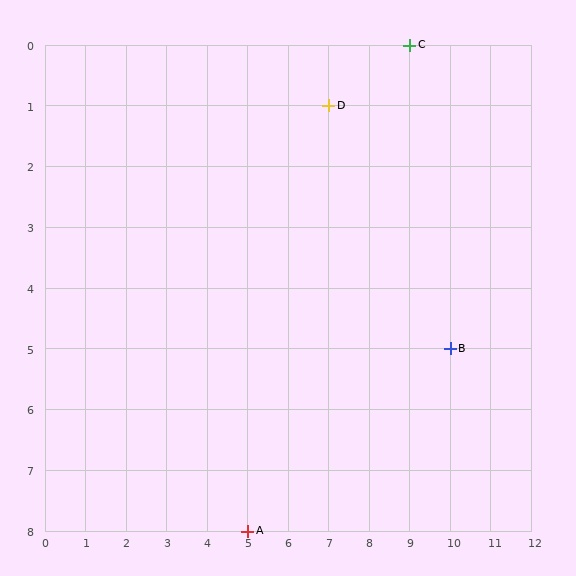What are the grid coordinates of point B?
Point B is at grid coordinates (10, 5).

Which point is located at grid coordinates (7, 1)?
Point D is at (7, 1).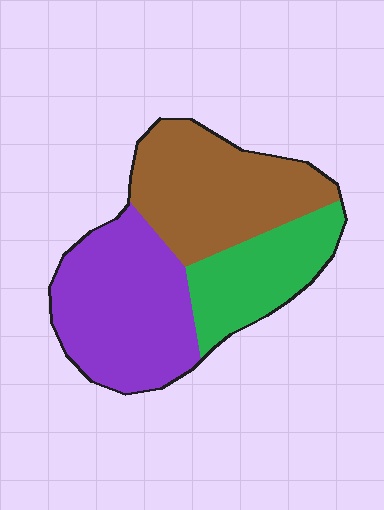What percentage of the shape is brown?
Brown takes up about three eighths (3/8) of the shape.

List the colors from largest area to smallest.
From largest to smallest: purple, brown, green.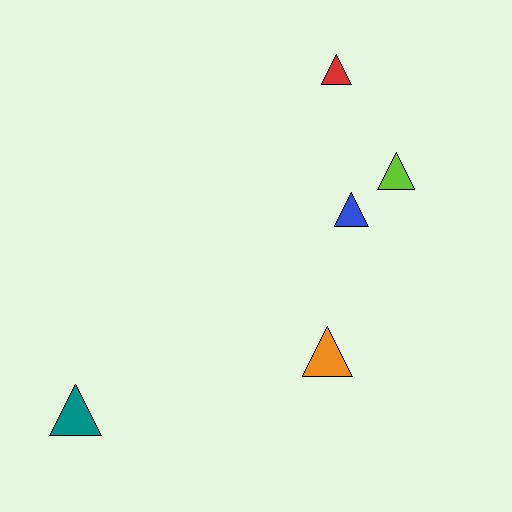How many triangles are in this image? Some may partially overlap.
There are 5 triangles.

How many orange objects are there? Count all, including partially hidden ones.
There is 1 orange object.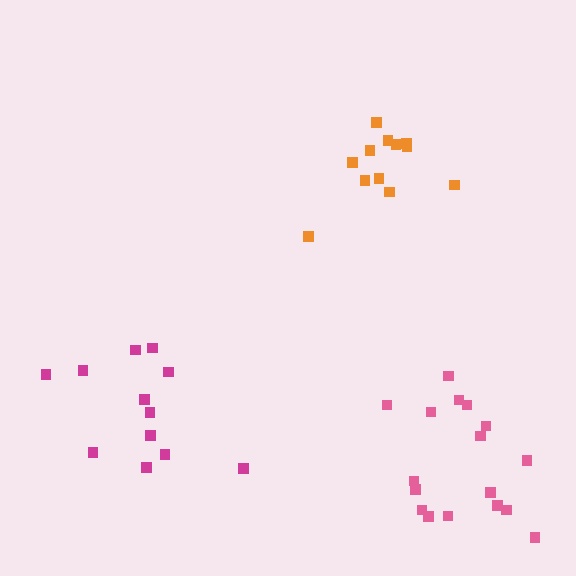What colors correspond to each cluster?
The clusters are colored: magenta, pink, orange.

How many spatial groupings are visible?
There are 3 spatial groupings.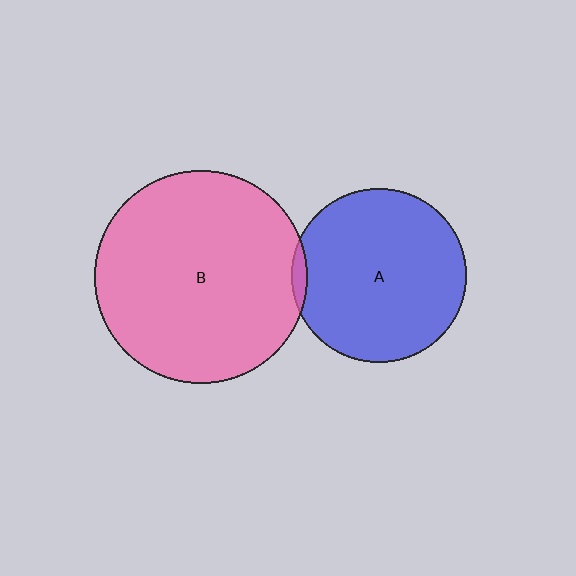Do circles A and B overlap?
Yes.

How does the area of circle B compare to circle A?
Approximately 1.5 times.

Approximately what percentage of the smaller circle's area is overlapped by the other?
Approximately 5%.